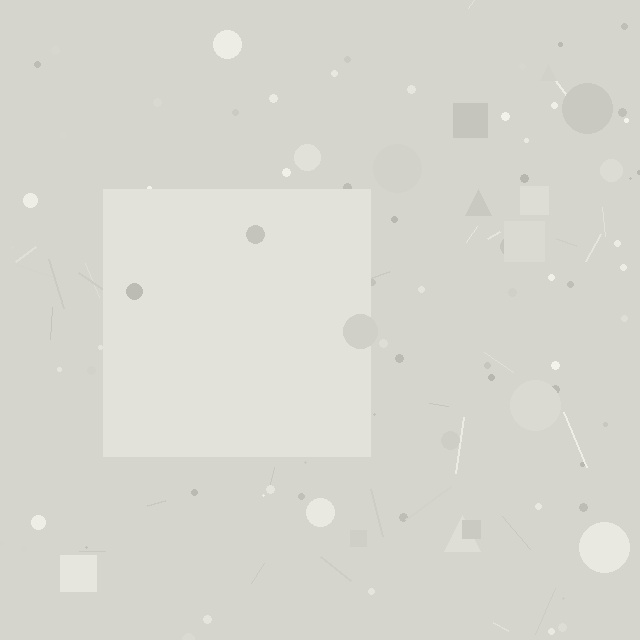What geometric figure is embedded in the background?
A square is embedded in the background.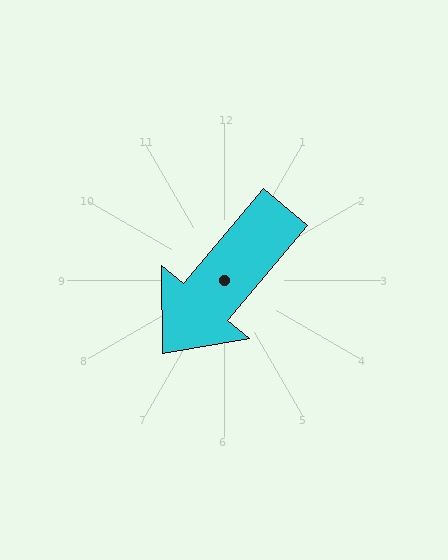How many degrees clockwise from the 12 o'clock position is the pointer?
Approximately 220 degrees.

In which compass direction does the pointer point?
Southwest.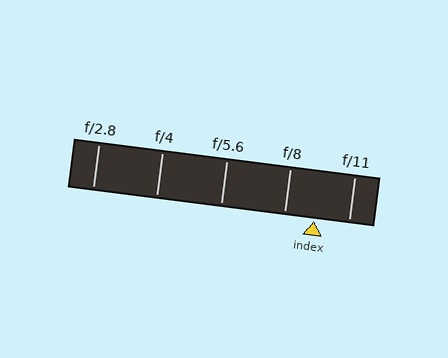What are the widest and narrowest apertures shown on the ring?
The widest aperture shown is f/2.8 and the narrowest is f/11.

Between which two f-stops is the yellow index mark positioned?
The index mark is between f/8 and f/11.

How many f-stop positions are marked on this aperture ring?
There are 5 f-stop positions marked.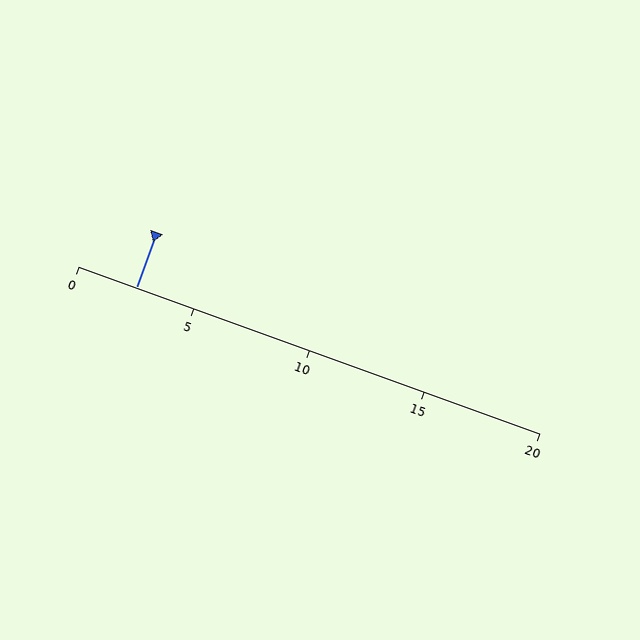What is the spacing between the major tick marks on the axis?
The major ticks are spaced 5 apart.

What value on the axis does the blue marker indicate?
The marker indicates approximately 2.5.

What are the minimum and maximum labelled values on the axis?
The axis runs from 0 to 20.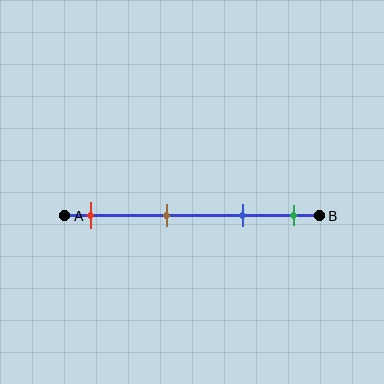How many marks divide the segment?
There are 4 marks dividing the segment.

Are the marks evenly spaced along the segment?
No, the marks are not evenly spaced.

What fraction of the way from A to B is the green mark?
The green mark is approximately 90% (0.9) of the way from A to B.